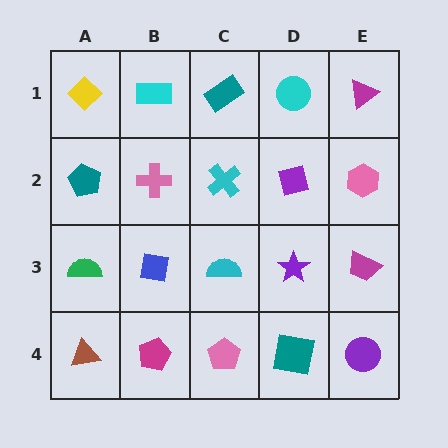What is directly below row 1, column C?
A cyan cross.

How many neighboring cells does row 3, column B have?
4.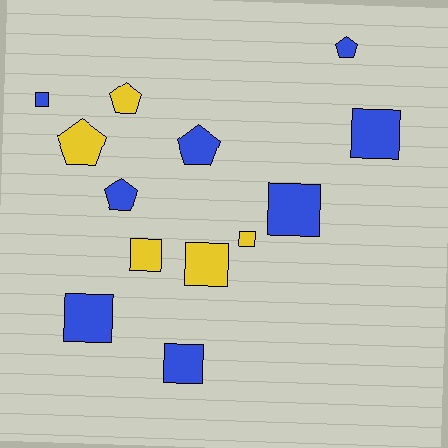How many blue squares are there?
There are 5 blue squares.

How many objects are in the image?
There are 13 objects.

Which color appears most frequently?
Blue, with 8 objects.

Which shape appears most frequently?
Square, with 8 objects.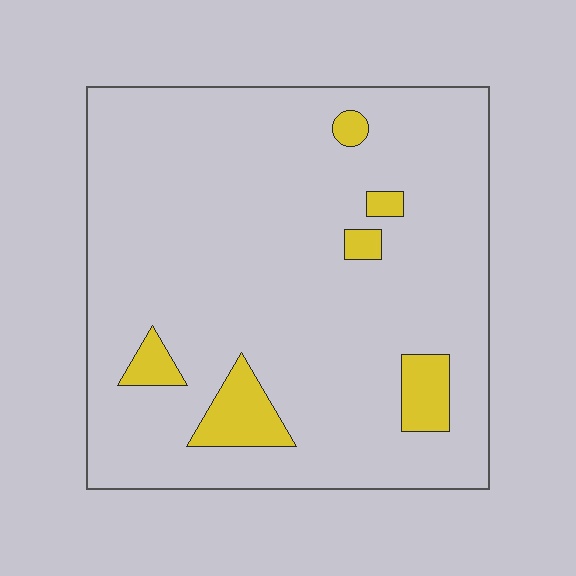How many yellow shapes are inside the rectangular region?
6.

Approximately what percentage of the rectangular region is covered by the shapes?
Approximately 10%.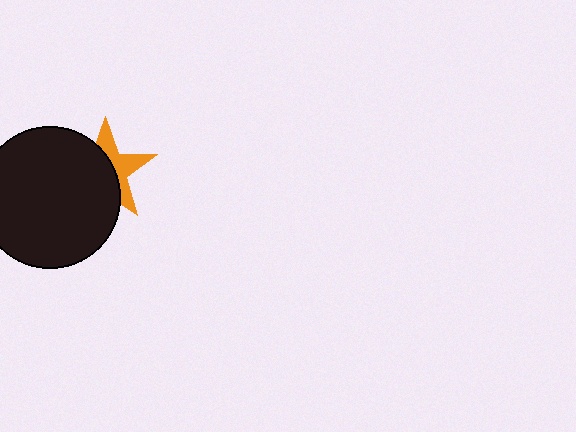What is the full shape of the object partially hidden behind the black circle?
The partially hidden object is an orange star.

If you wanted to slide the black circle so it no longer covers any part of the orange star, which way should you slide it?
Slide it left — that is the most direct way to separate the two shapes.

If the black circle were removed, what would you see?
You would see the complete orange star.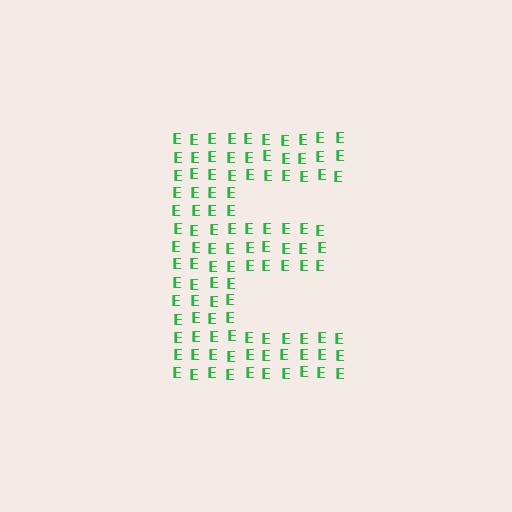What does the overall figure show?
The overall figure shows the letter E.